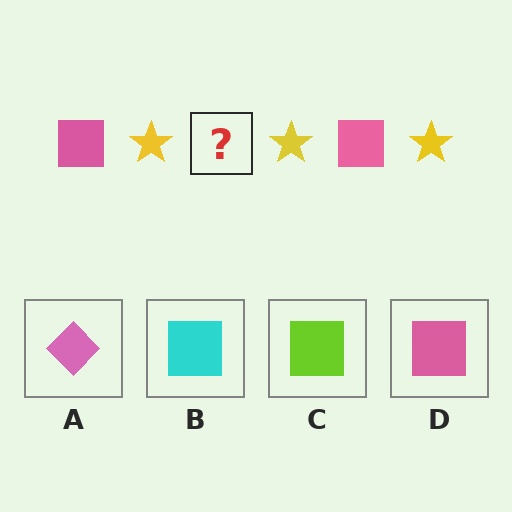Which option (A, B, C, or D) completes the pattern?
D.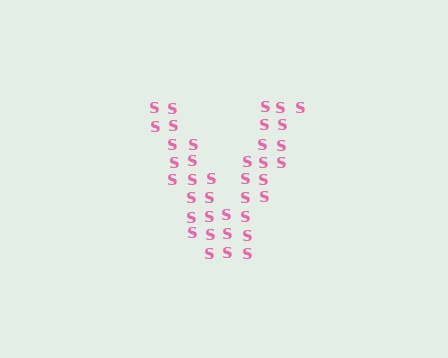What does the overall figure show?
The overall figure shows the letter V.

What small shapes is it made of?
It is made of small letter S's.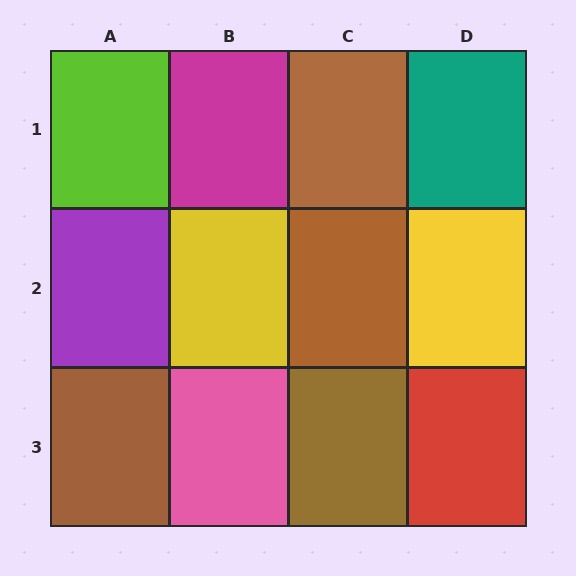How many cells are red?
1 cell is red.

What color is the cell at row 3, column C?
Brown.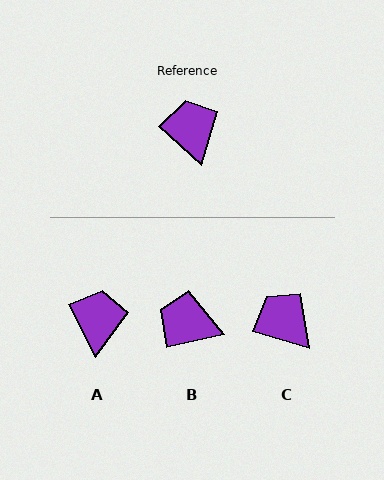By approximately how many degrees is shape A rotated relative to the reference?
Approximately 20 degrees clockwise.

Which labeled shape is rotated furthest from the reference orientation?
B, about 55 degrees away.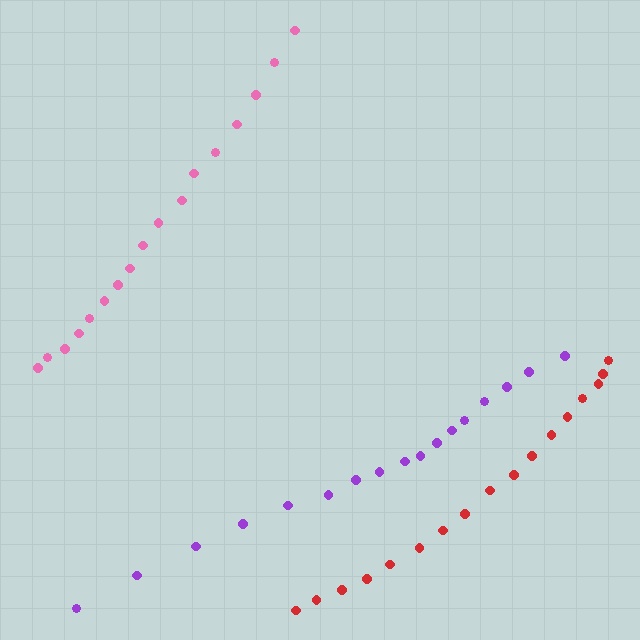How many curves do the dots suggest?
There are 3 distinct paths.